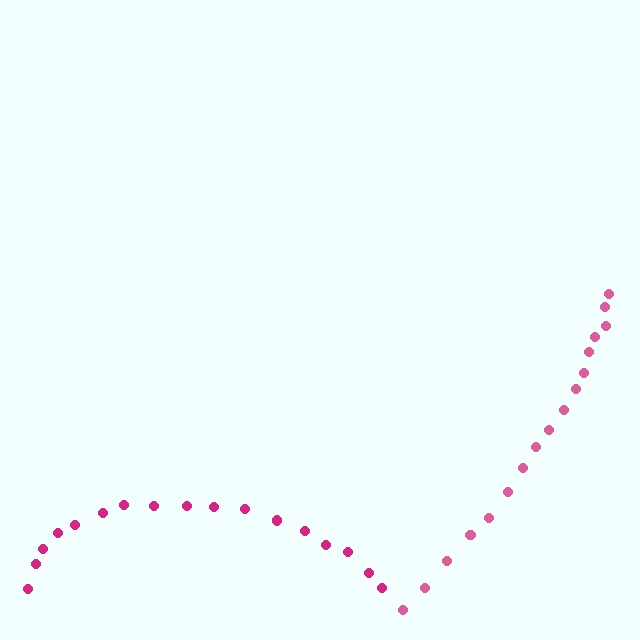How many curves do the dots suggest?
There are 2 distinct paths.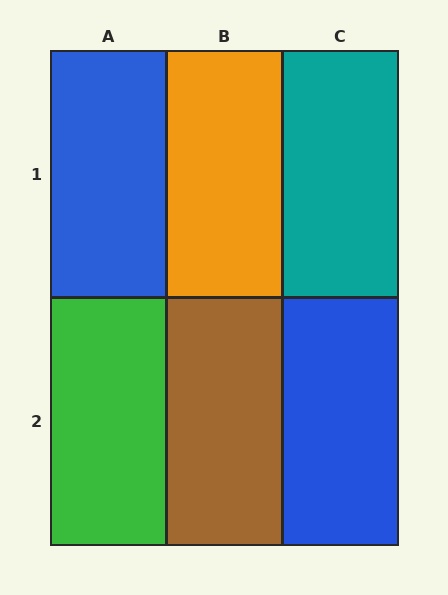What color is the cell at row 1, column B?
Orange.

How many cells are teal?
1 cell is teal.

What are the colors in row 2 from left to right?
Green, brown, blue.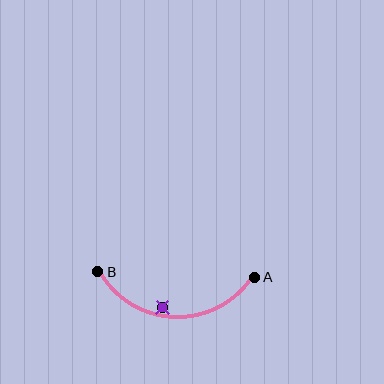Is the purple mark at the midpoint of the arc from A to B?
No — the purple mark does not lie on the arc at all. It sits slightly inside the curve.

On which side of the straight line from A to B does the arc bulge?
The arc bulges below the straight line connecting A and B.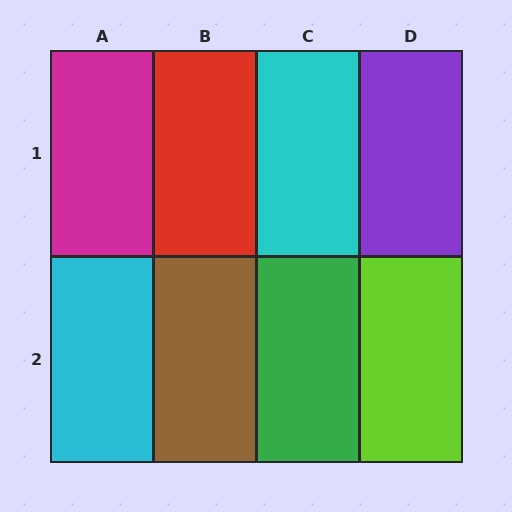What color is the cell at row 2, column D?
Lime.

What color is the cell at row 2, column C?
Green.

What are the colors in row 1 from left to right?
Magenta, red, cyan, purple.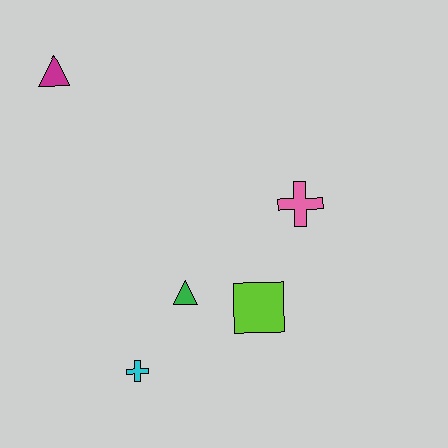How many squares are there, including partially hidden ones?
There is 1 square.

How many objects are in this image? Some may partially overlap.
There are 5 objects.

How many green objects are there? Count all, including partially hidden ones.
There is 1 green object.